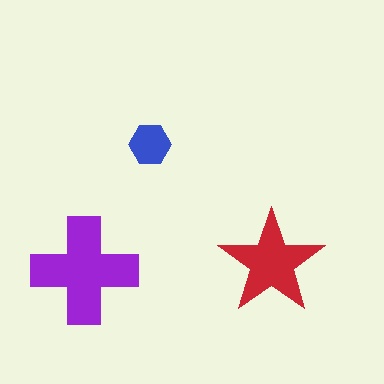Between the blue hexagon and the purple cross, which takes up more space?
The purple cross.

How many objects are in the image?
There are 3 objects in the image.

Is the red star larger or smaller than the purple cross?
Smaller.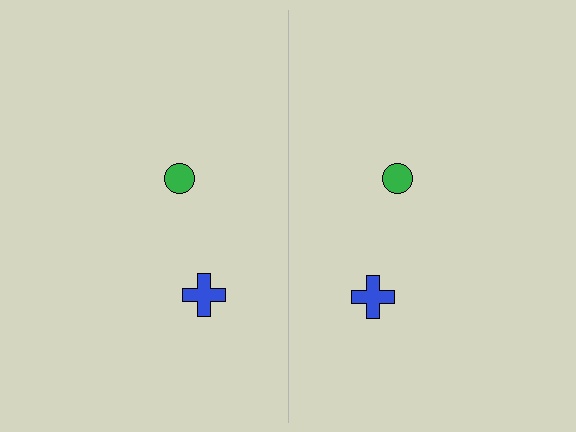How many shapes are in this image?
There are 4 shapes in this image.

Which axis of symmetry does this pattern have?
The pattern has a vertical axis of symmetry running through the center of the image.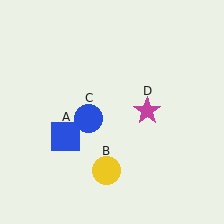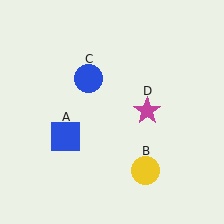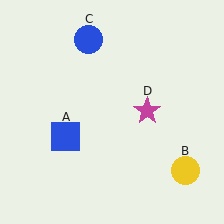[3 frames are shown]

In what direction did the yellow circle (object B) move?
The yellow circle (object B) moved right.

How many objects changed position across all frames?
2 objects changed position: yellow circle (object B), blue circle (object C).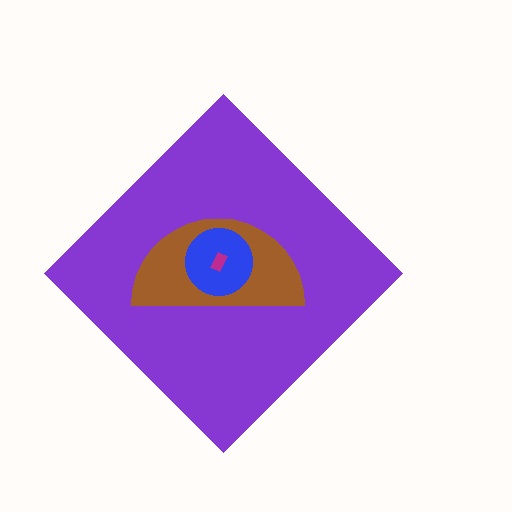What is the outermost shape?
The purple diamond.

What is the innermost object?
The magenta rectangle.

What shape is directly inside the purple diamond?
The brown semicircle.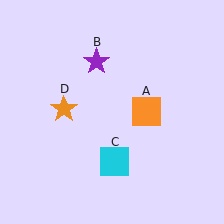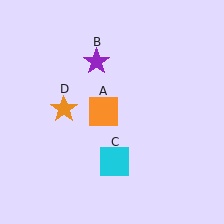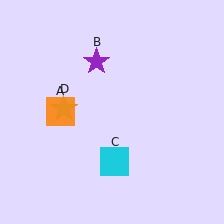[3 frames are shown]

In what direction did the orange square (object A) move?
The orange square (object A) moved left.